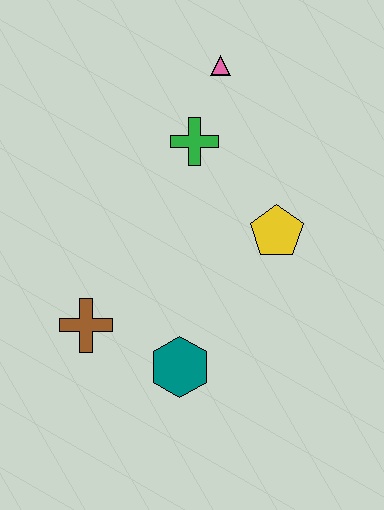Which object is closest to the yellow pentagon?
The green cross is closest to the yellow pentagon.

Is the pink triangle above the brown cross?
Yes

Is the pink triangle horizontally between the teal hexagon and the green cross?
No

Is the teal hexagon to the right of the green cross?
No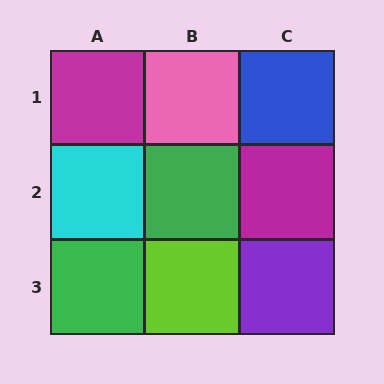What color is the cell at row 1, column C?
Blue.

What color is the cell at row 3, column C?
Purple.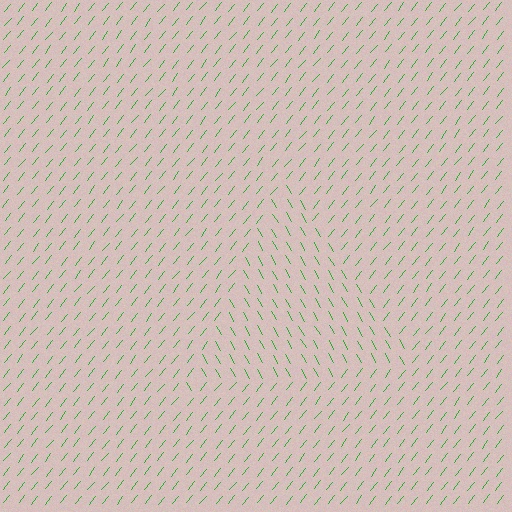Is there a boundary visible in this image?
Yes, there is a texture boundary formed by a change in line orientation.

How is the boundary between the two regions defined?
The boundary is defined purely by a change in line orientation (approximately 69 degrees difference). All lines are the same color and thickness.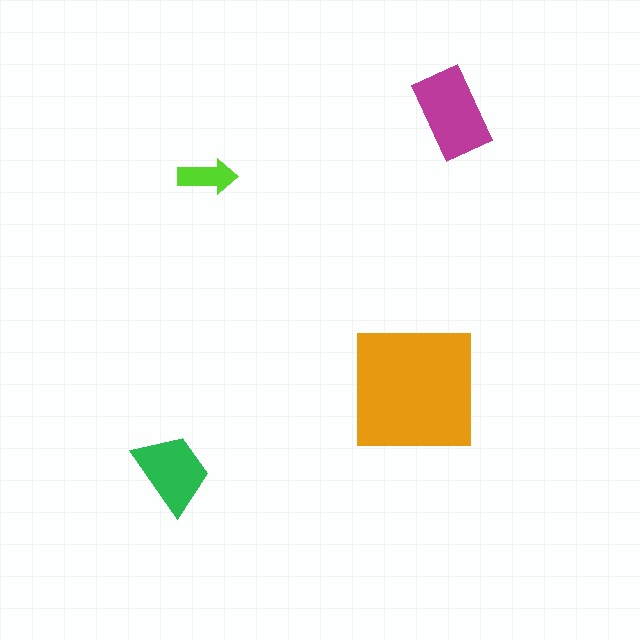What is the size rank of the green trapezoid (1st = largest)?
3rd.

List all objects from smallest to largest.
The lime arrow, the green trapezoid, the magenta rectangle, the orange square.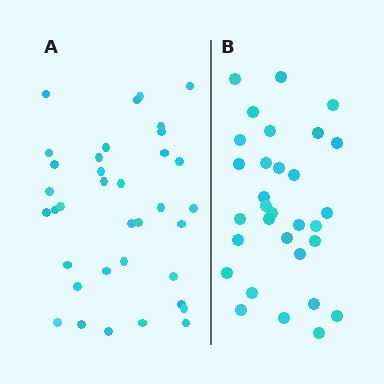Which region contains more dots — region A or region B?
Region A (the left region) has more dots.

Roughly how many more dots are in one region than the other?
Region A has about 5 more dots than region B.